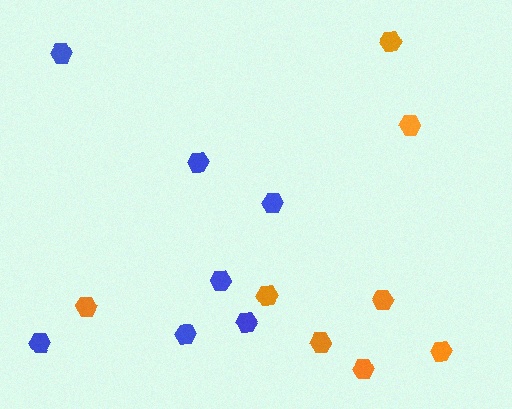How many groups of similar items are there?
There are 2 groups: one group of blue hexagons (7) and one group of orange hexagons (8).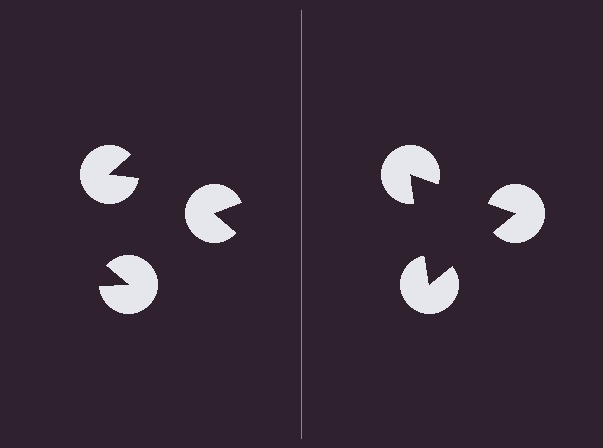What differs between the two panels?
The pac-man discs are positioned identically on both sides; only the wedge orientations differ. On the right they align to a triangle; on the left they are misaligned.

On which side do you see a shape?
An illusory triangle appears on the right side. On the left side the wedge cuts are rotated, so no coherent shape forms.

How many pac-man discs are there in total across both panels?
6 — 3 on each side.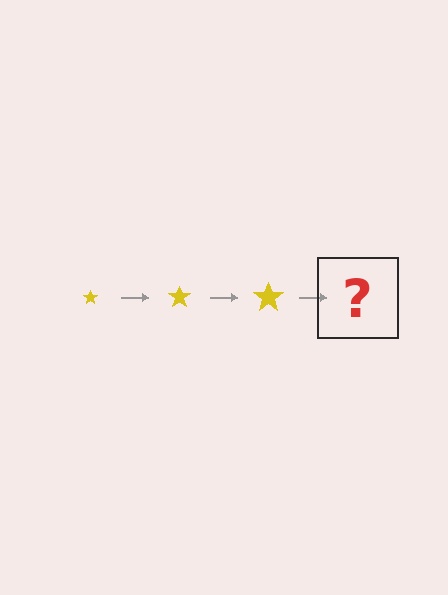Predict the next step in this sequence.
The next step is a yellow star, larger than the previous one.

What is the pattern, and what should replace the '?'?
The pattern is that the star gets progressively larger each step. The '?' should be a yellow star, larger than the previous one.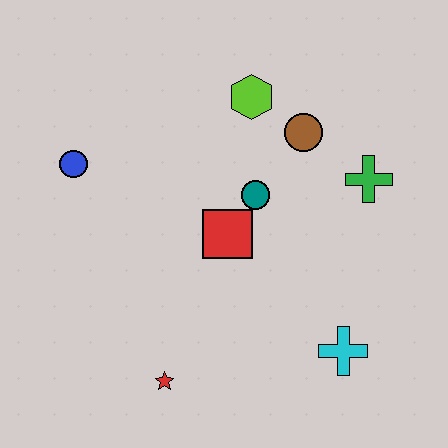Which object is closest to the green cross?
The brown circle is closest to the green cross.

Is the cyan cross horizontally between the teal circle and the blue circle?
No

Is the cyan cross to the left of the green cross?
Yes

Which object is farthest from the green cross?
The blue circle is farthest from the green cross.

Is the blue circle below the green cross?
No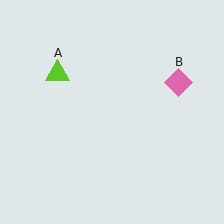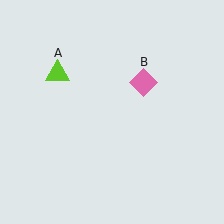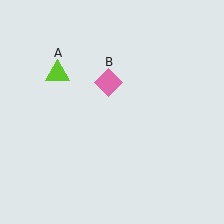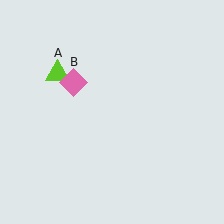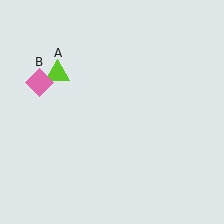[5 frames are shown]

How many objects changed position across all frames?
1 object changed position: pink diamond (object B).